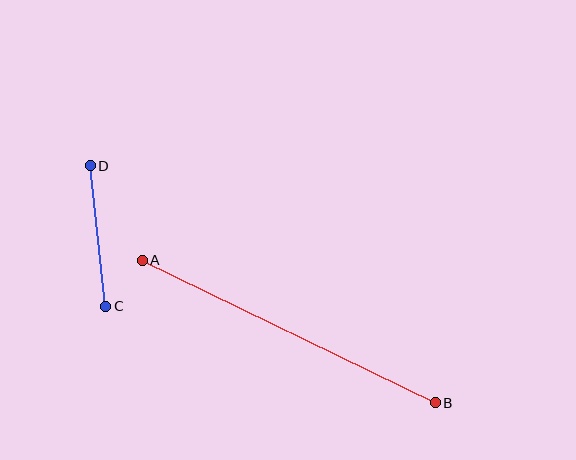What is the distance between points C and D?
The distance is approximately 141 pixels.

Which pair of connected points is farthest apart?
Points A and B are farthest apart.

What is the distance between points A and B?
The distance is approximately 326 pixels.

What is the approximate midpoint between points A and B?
The midpoint is at approximately (289, 332) pixels.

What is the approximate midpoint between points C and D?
The midpoint is at approximately (98, 236) pixels.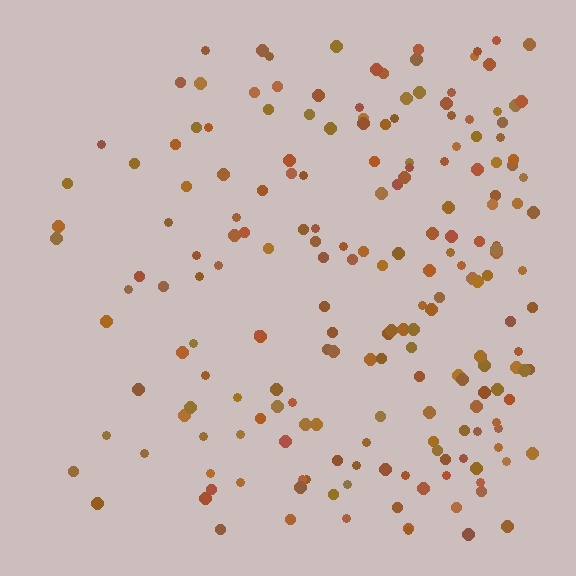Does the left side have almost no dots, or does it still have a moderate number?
Still a moderate number, just noticeably fewer than the right.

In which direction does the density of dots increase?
From left to right, with the right side densest.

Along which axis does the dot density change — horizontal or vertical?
Horizontal.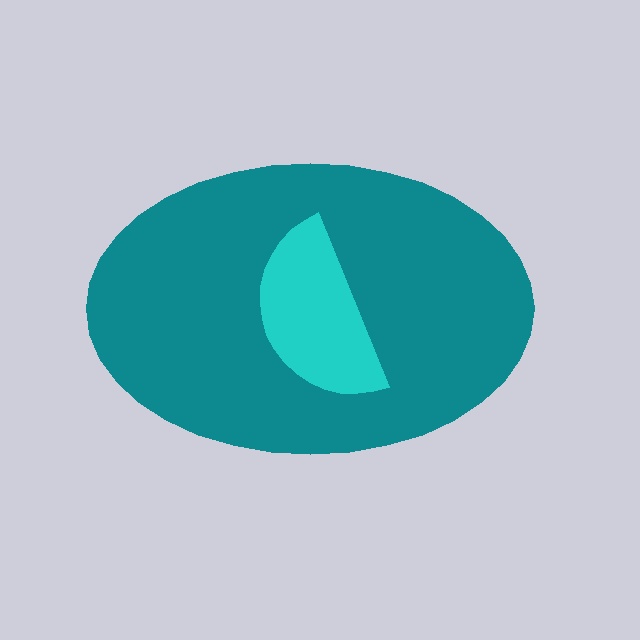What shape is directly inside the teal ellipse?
The cyan semicircle.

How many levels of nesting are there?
2.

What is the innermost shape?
The cyan semicircle.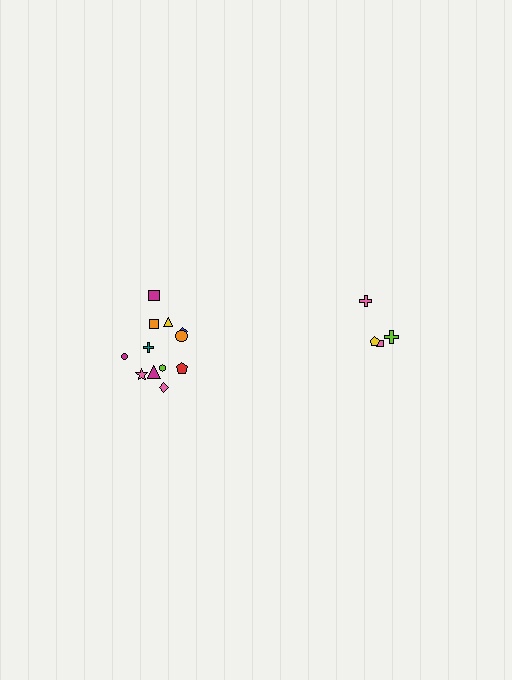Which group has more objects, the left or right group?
The left group.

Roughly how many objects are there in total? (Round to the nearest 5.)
Roughly 15 objects in total.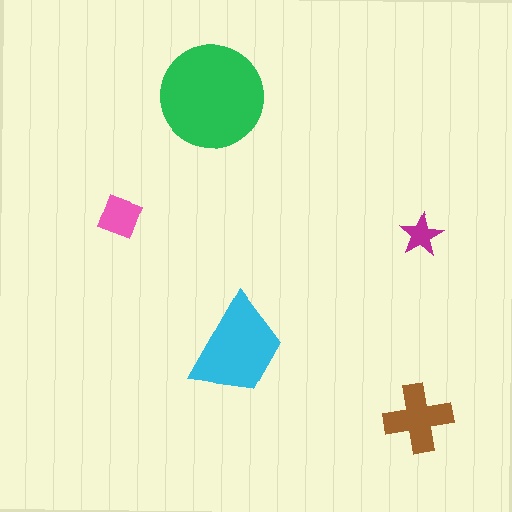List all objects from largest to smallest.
The green circle, the cyan trapezoid, the brown cross, the pink diamond, the magenta star.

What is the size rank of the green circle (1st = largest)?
1st.